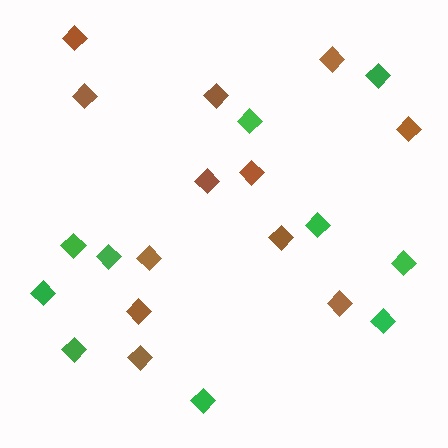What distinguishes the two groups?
There are 2 groups: one group of green diamonds (10) and one group of brown diamonds (12).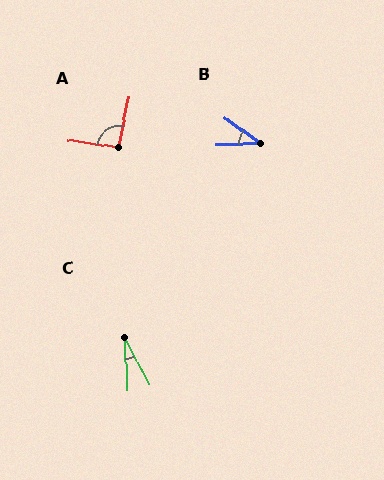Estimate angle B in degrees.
Approximately 38 degrees.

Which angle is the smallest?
C, at approximately 25 degrees.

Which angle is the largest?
A, at approximately 94 degrees.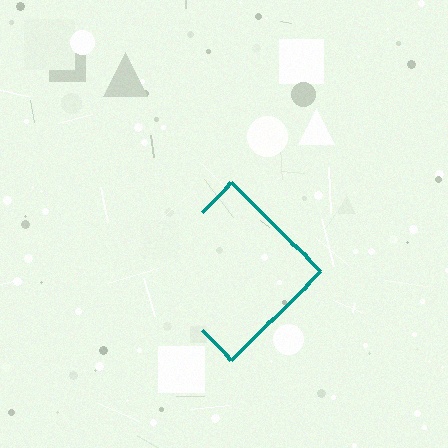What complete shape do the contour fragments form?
The contour fragments form a diamond.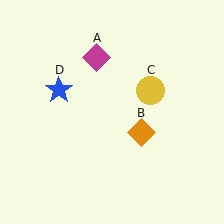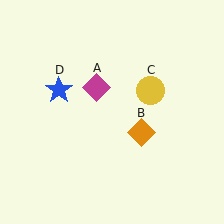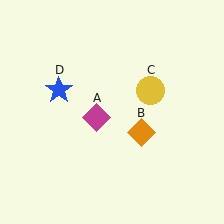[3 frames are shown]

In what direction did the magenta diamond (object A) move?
The magenta diamond (object A) moved down.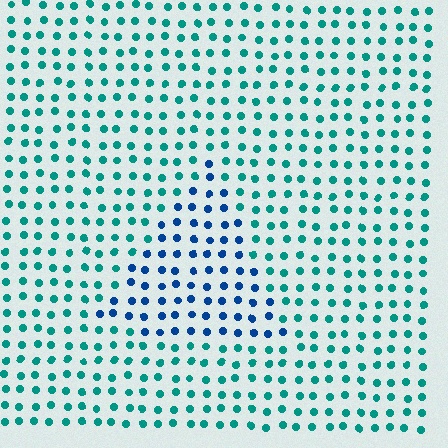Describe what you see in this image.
The image is filled with small teal elements in a uniform arrangement. A triangle-shaped region is visible where the elements are tinted to a slightly different hue, forming a subtle color boundary.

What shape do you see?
I see a triangle.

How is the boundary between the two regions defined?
The boundary is defined purely by a slight shift in hue (about 41 degrees). Spacing, size, and orientation are identical on both sides.